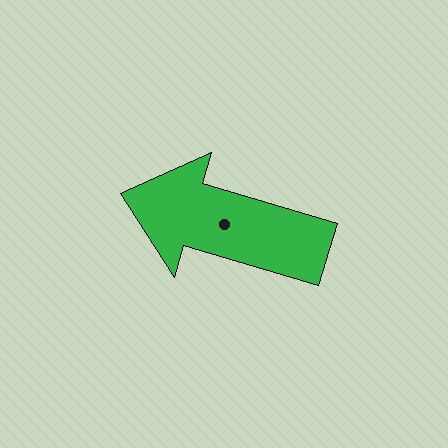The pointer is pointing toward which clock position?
Roughly 10 o'clock.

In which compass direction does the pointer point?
West.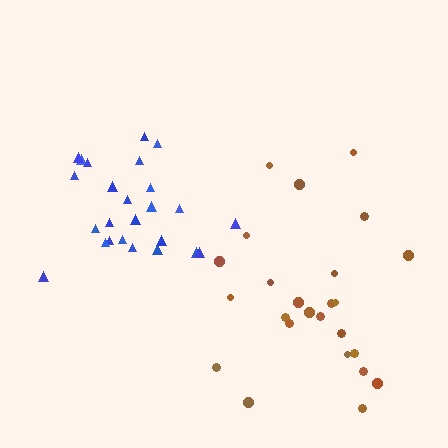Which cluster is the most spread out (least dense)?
Brown.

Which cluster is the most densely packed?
Blue.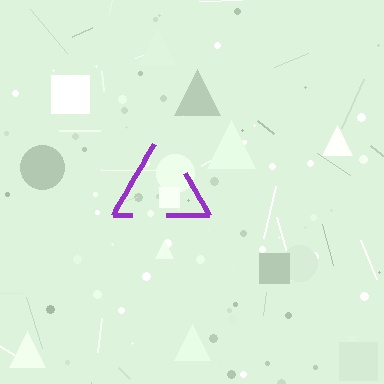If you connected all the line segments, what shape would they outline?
They would outline a triangle.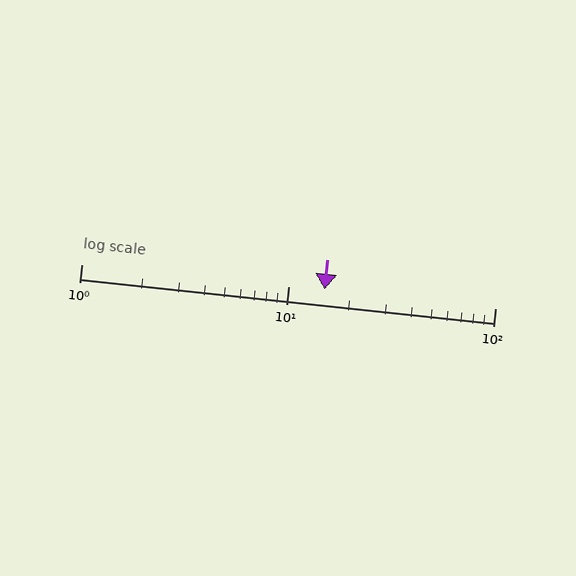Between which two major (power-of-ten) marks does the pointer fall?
The pointer is between 10 and 100.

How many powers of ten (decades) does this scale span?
The scale spans 2 decades, from 1 to 100.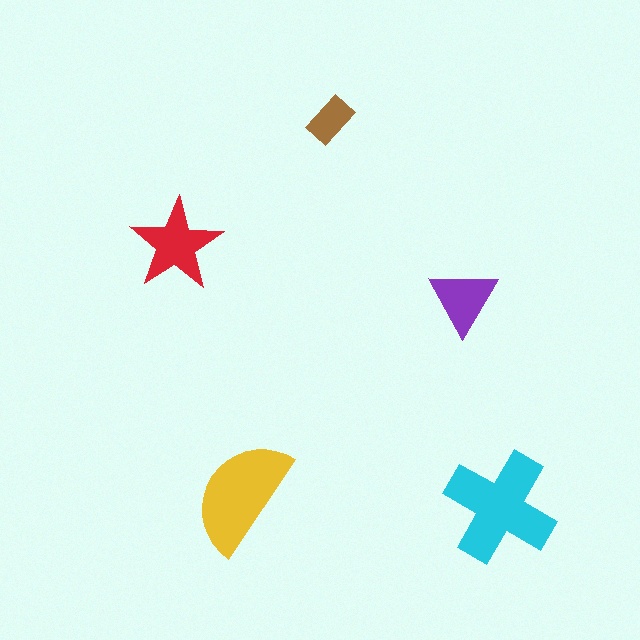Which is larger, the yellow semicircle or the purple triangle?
The yellow semicircle.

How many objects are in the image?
There are 5 objects in the image.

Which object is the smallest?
The brown rectangle.